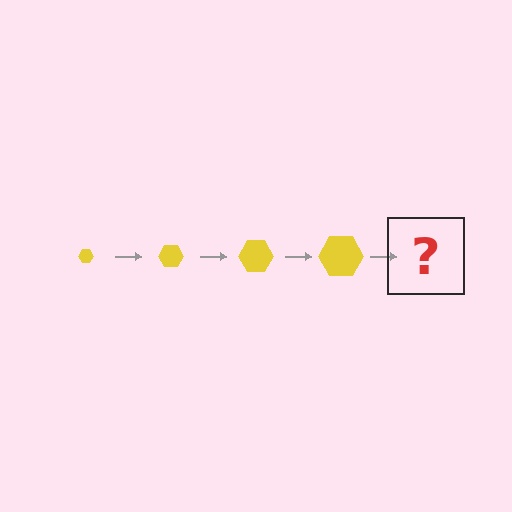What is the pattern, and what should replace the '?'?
The pattern is that the hexagon gets progressively larger each step. The '?' should be a yellow hexagon, larger than the previous one.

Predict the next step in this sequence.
The next step is a yellow hexagon, larger than the previous one.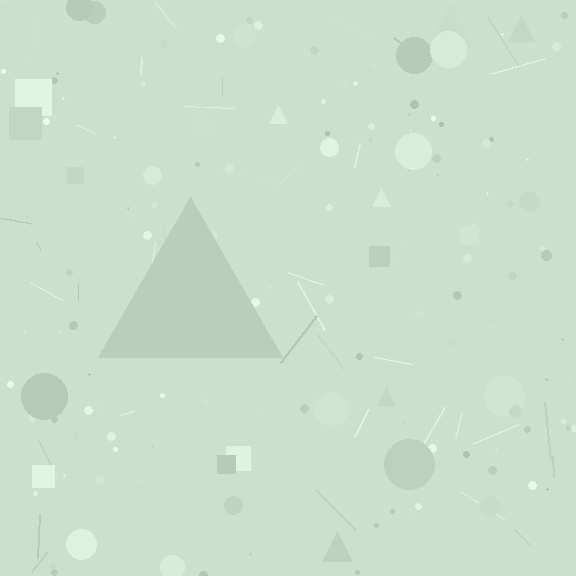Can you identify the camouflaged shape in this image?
The camouflaged shape is a triangle.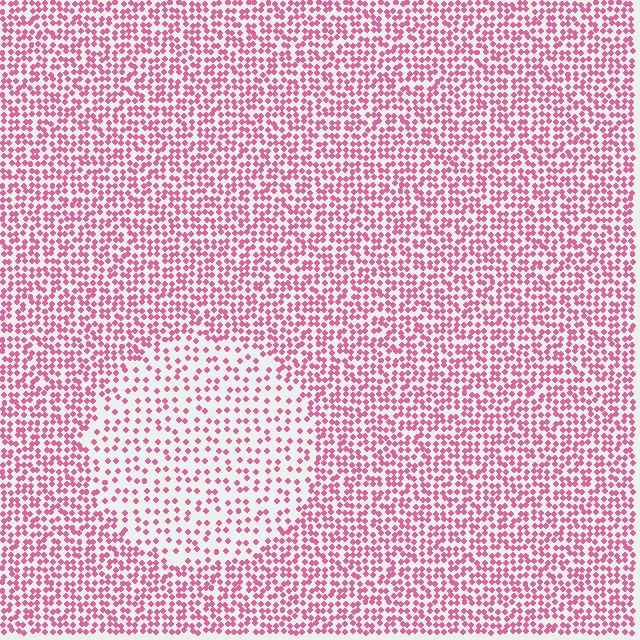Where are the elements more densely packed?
The elements are more densely packed outside the circle boundary.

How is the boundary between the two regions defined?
The boundary is defined by a change in element density (approximately 2.1x ratio). All elements are the same color, size, and shape.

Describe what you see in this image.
The image contains small pink elements arranged at two different densities. A circle-shaped region is visible where the elements are less densely packed than the surrounding area.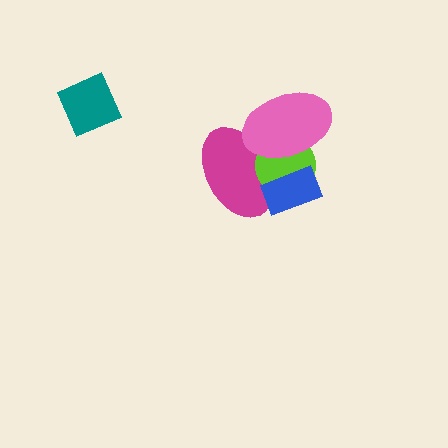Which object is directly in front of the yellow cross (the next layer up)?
The magenta ellipse is directly in front of the yellow cross.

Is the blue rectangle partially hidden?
No, no other shape covers it.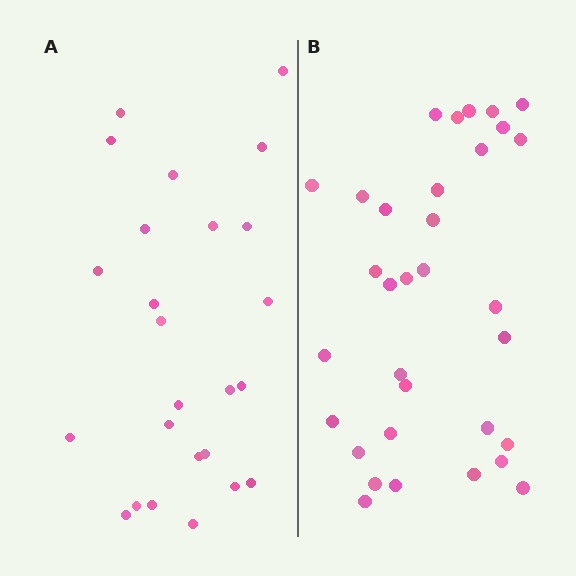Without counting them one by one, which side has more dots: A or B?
Region B (the right region) has more dots.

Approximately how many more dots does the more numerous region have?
Region B has roughly 8 or so more dots than region A.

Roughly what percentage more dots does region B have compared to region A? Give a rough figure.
About 30% more.